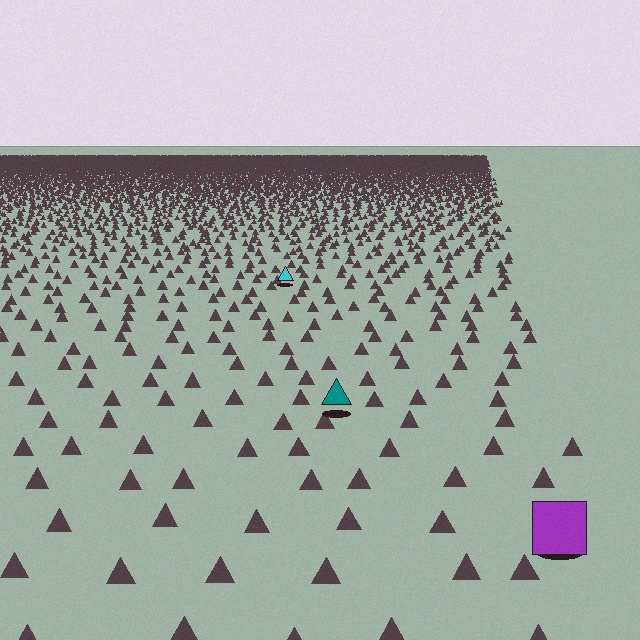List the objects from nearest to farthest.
From nearest to farthest: the purple square, the teal triangle, the cyan triangle.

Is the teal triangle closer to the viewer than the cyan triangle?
Yes. The teal triangle is closer — you can tell from the texture gradient: the ground texture is coarser near it.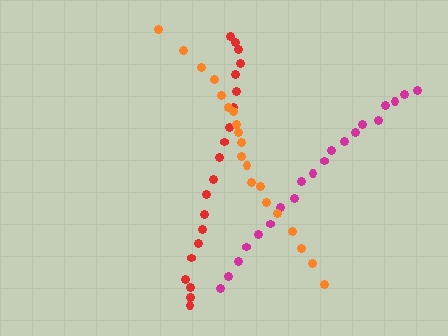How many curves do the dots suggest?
There are 3 distinct paths.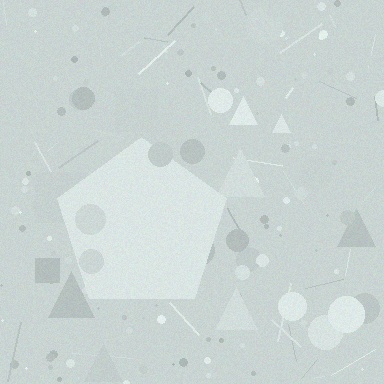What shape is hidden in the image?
A pentagon is hidden in the image.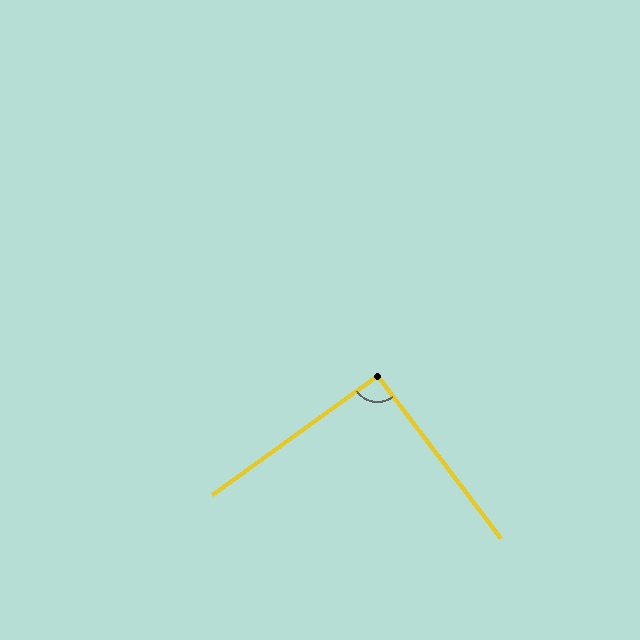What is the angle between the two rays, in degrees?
Approximately 91 degrees.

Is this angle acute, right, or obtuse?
It is approximately a right angle.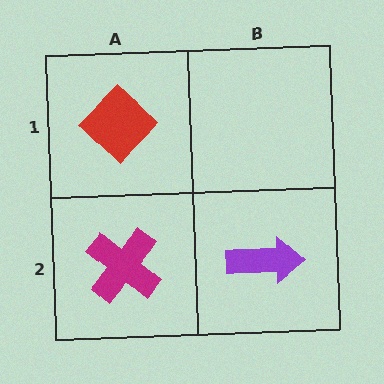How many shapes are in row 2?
2 shapes.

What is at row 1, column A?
A red diamond.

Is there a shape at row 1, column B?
No, that cell is empty.